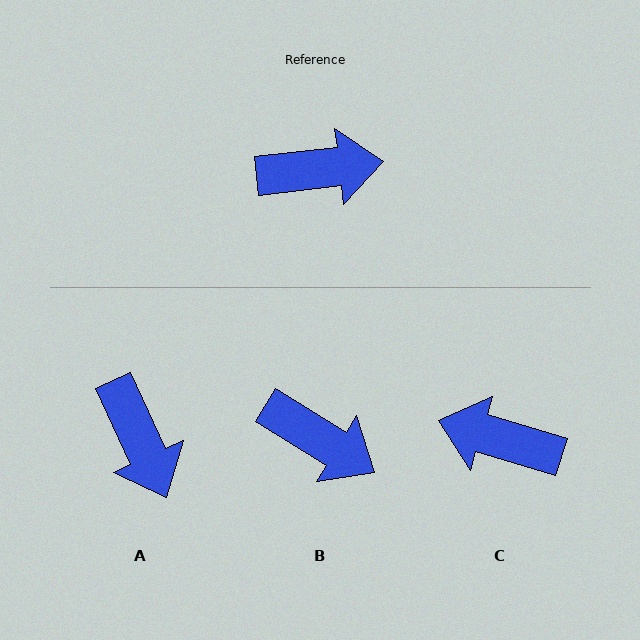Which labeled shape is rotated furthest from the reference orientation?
C, about 157 degrees away.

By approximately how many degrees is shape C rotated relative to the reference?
Approximately 157 degrees counter-clockwise.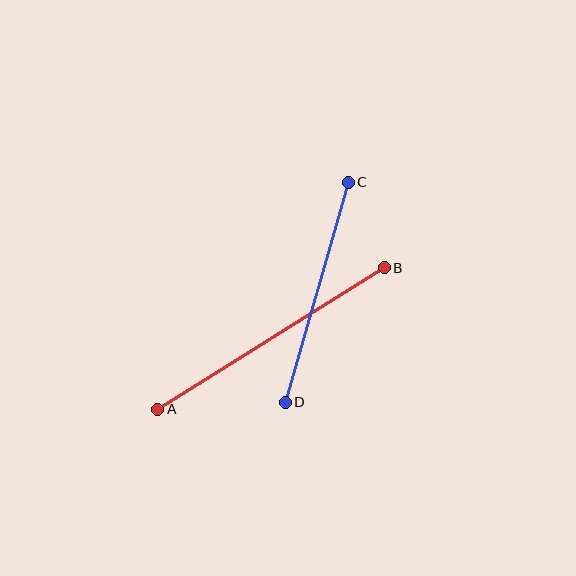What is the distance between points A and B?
The distance is approximately 267 pixels.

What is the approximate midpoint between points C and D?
The midpoint is at approximately (317, 292) pixels.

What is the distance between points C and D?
The distance is approximately 229 pixels.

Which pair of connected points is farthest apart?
Points A and B are farthest apart.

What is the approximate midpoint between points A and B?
The midpoint is at approximately (271, 339) pixels.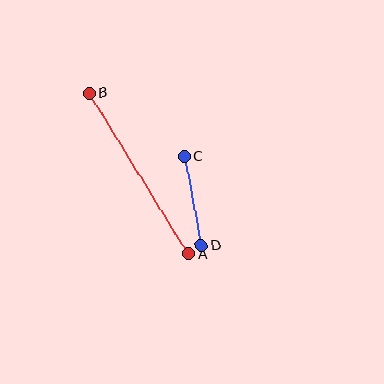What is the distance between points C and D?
The distance is approximately 91 pixels.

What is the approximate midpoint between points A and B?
The midpoint is at approximately (139, 174) pixels.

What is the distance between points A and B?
The distance is approximately 189 pixels.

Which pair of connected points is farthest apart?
Points A and B are farthest apart.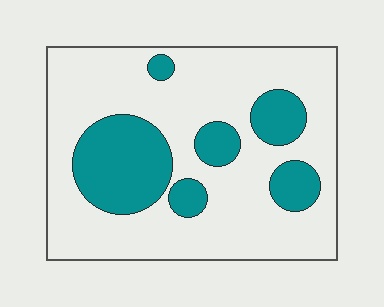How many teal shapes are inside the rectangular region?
6.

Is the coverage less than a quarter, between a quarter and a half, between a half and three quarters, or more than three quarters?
Between a quarter and a half.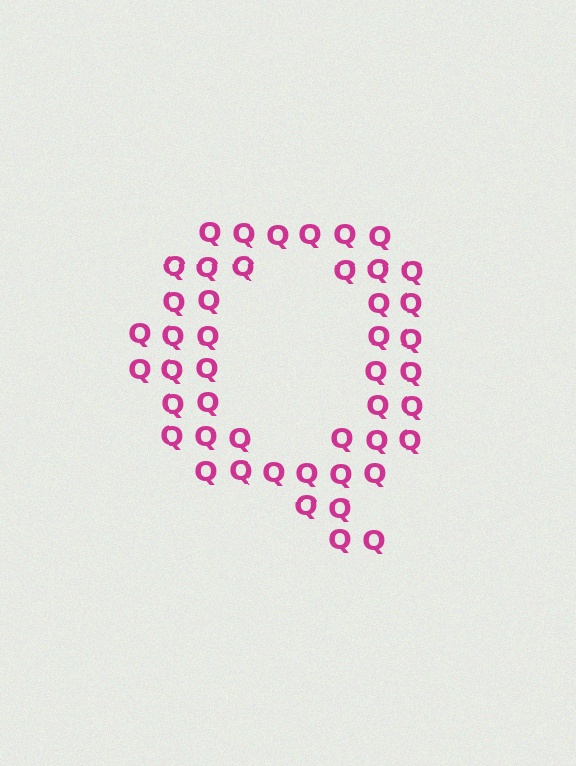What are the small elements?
The small elements are letter Q's.